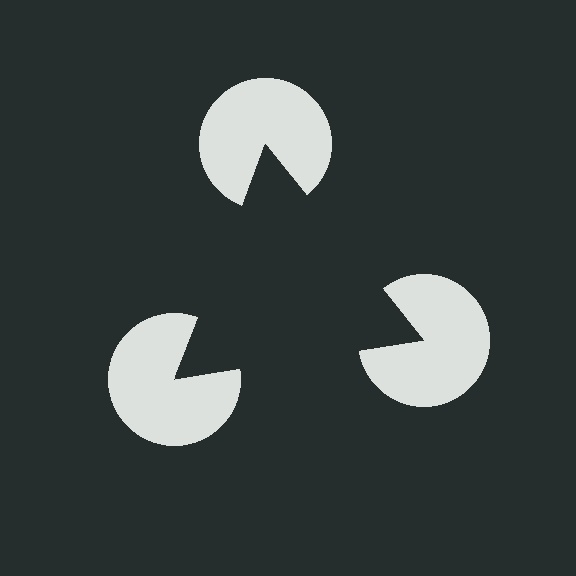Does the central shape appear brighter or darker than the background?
It typically appears slightly darker than the background, even though no actual brightness change is drawn.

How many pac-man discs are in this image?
There are 3 — one at each vertex of the illusory triangle.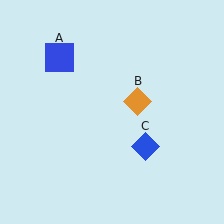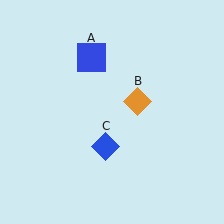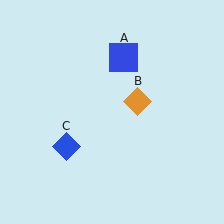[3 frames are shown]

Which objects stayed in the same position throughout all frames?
Orange diamond (object B) remained stationary.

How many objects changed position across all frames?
2 objects changed position: blue square (object A), blue diamond (object C).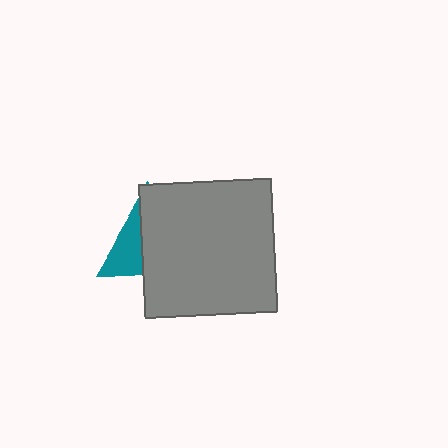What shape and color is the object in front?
The object in front is a gray square.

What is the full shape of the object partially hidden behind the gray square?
The partially hidden object is a teal triangle.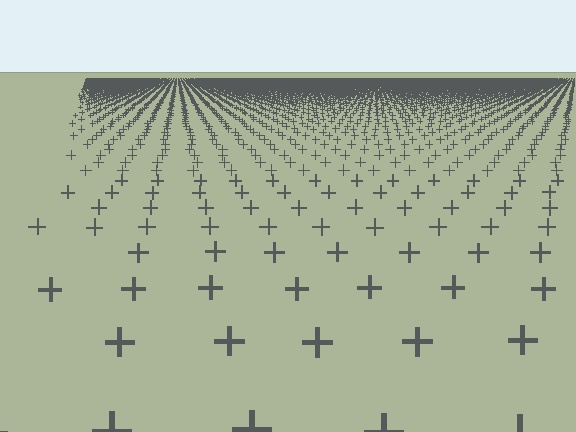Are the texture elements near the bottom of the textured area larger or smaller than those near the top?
Larger. Near the bottom, elements are closer to the viewer and appear at a bigger on-screen size.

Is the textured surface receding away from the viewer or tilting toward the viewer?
The surface is receding away from the viewer. Texture elements get smaller and denser toward the top.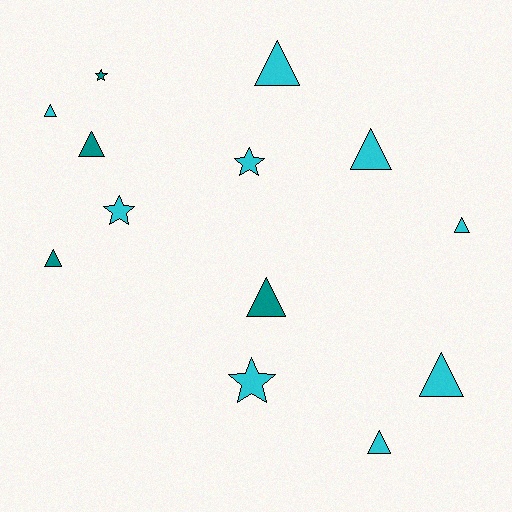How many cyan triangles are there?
There are 6 cyan triangles.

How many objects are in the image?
There are 13 objects.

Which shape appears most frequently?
Triangle, with 9 objects.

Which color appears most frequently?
Cyan, with 9 objects.